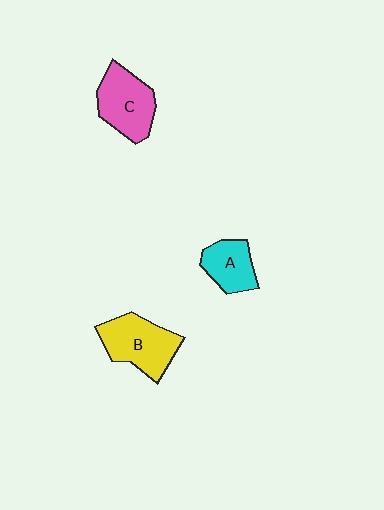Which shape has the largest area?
Shape B (yellow).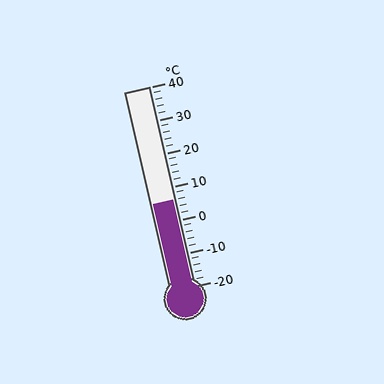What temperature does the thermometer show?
The thermometer shows approximately 6°C.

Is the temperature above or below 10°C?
The temperature is below 10°C.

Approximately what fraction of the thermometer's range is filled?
The thermometer is filled to approximately 45% of its range.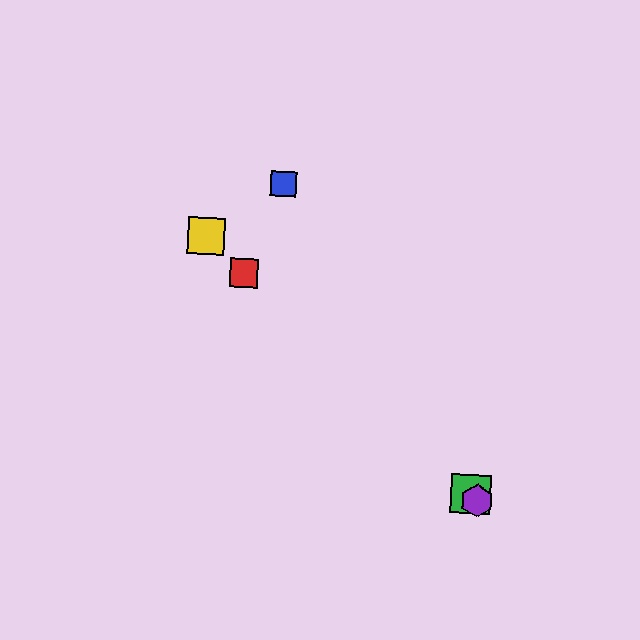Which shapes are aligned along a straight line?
The red square, the green square, the yellow square, the purple hexagon are aligned along a straight line.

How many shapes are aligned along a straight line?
4 shapes (the red square, the green square, the yellow square, the purple hexagon) are aligned along a straight line.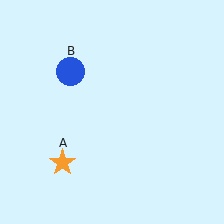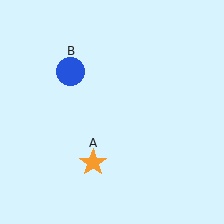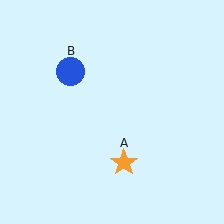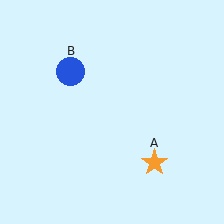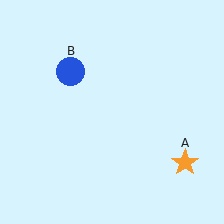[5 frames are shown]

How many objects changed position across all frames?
1 object changed position: orange star (object A).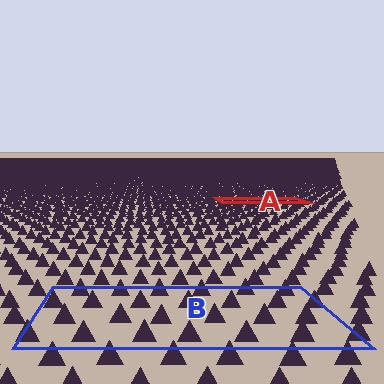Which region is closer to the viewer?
Region B is closer. The texture elements there are larger and more spread out.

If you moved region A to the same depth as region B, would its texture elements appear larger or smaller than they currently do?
They would appear larger. At a closer depth, the same texture elements are projected at a bigger on-screen size.